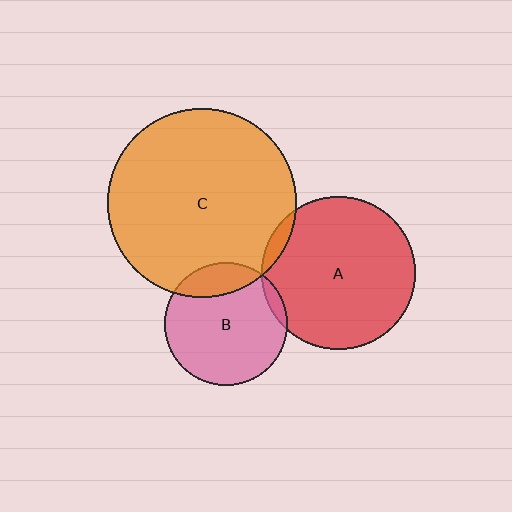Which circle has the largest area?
Circle C (orange).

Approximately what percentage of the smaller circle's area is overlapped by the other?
Approximately 15%.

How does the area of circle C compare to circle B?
Approximately 2.4 times.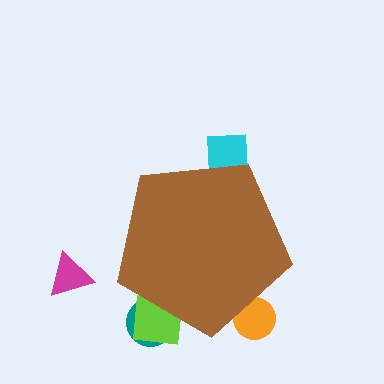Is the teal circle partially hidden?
Yes, the teal circle is partially hidden behind the brown pentagon.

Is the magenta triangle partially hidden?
No, the magenta triangle is fully visible.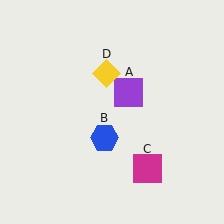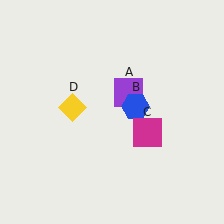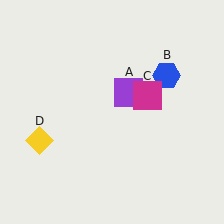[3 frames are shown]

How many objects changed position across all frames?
3 objects changed position: blue hexagon (object B), magenta square (object C), yellow diamond (object D).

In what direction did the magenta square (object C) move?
The magenta square (object C) moved up.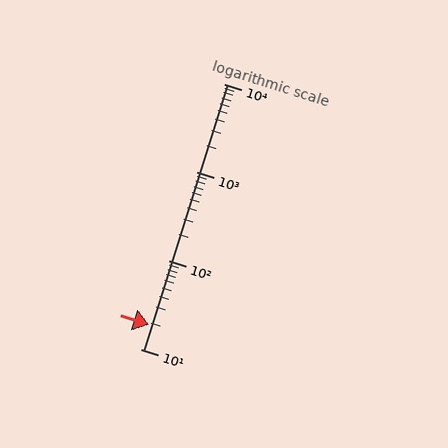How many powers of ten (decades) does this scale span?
The scale spans 3 decades, from 10 to 10000.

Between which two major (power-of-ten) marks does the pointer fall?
The pointer is between 10 and 100.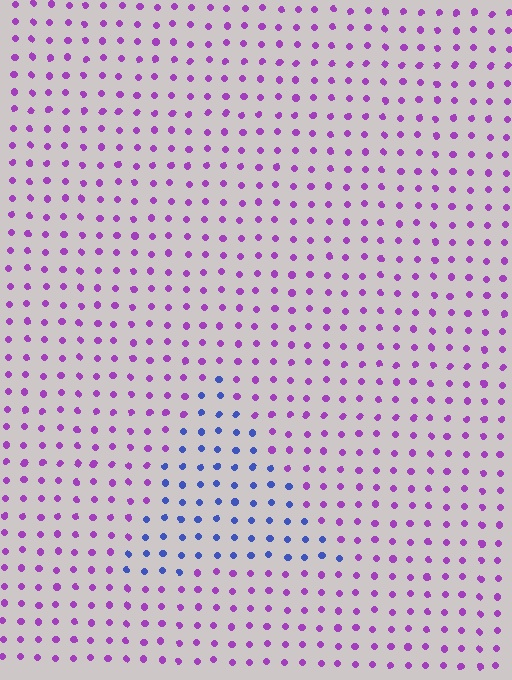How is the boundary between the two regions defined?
The boundary is defined purely by a slight shift in hue (about 58 degrees). Spacing, size, and orientation are identical on both sides.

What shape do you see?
I see a triangle.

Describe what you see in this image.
The image is filled with small purple elements in a uniform arrangement. A triangle-shaped region is visible where the elements are tinted to a slightly different hue, forming a subtle color boundary.